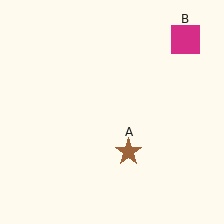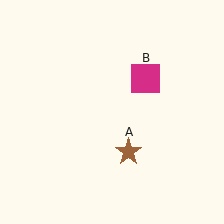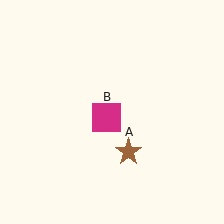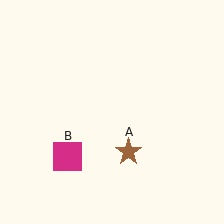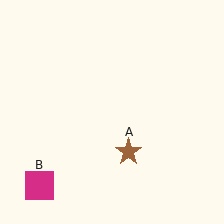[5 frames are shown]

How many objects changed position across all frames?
1 object changed position: magenta square (object B).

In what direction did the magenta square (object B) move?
The magenta square (object B) moved down and to the left.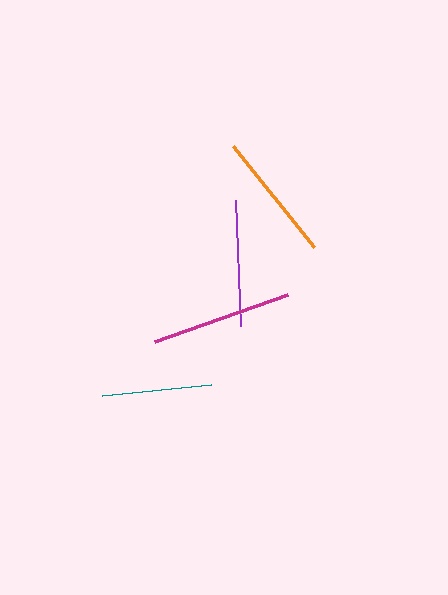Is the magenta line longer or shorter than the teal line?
The magenta line is longer than the teal line.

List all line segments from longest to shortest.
From longest to shortest: magenta, orange, purple, teal.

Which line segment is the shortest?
The teal line is the shortest at approximately 110 pixels.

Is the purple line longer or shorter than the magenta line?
The magenta line is longer than the purple line.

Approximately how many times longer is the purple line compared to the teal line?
The purple line is approximately 1.1 times the length of the teal line.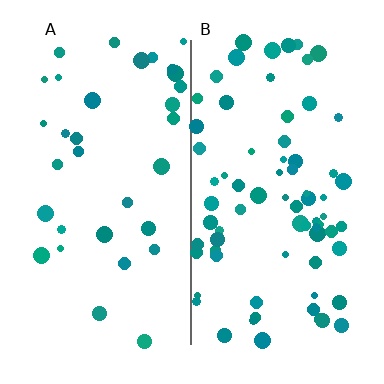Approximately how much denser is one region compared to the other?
Approximately 2.2× — region B over region A.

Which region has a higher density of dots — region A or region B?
B (the right).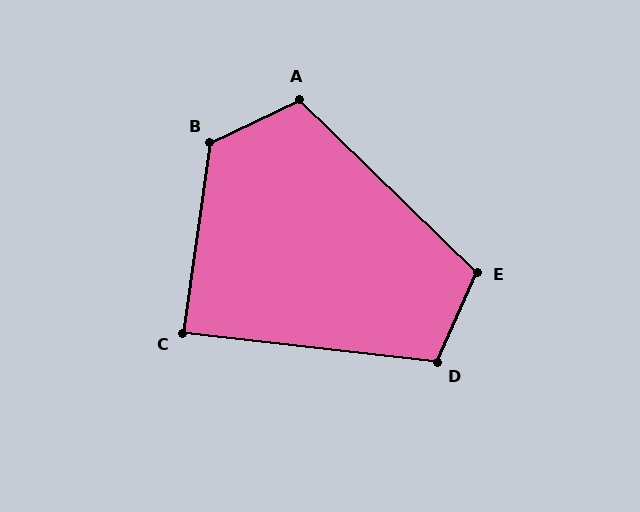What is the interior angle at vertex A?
Approximately 110 degrees (obtuse).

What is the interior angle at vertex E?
Approximately 110 degrees (obtuse).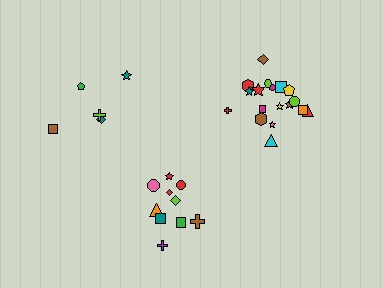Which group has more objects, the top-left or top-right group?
The top-right group.